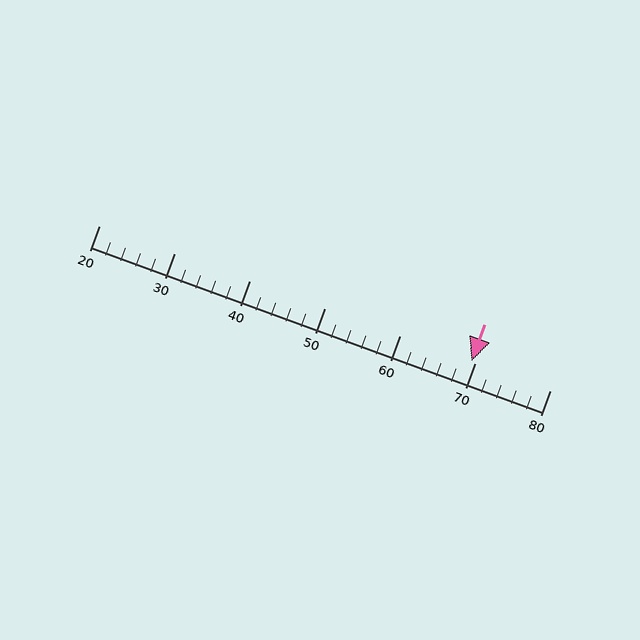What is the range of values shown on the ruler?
The ruler shows values from 20 to 80.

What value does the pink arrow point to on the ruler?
The pink arrow points to approximately 70.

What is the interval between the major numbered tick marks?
The major tick marks are spaced 10 units apart.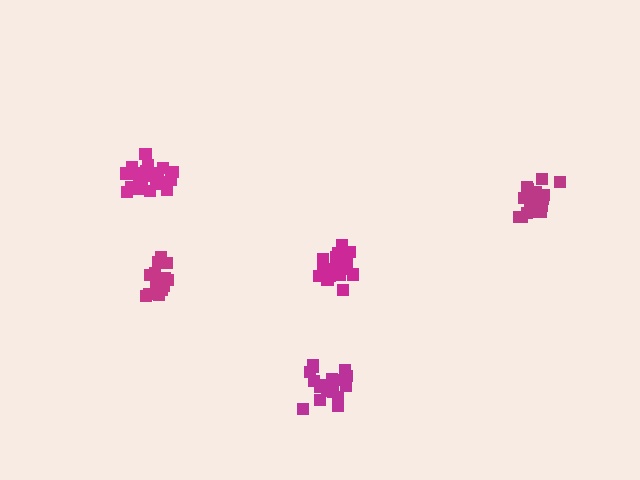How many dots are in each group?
Group 1: 16 dots, Group 2: 21 dots, Group 3: 17 dots, Group 4: 20 dots, Group 5: 21 dots (95 total).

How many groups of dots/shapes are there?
There are 5 groups.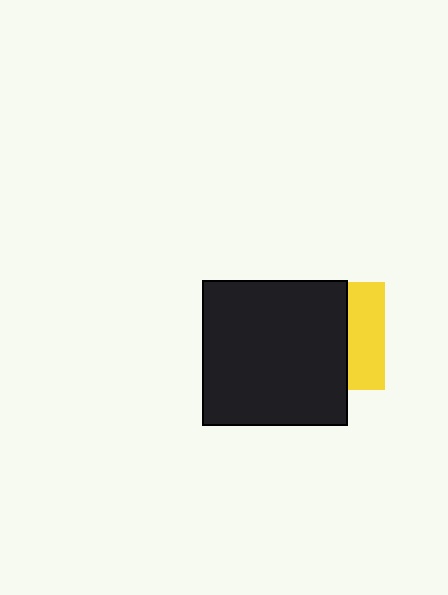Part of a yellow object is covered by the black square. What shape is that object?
It is a square.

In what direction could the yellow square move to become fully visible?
The yellow square could move right. That would shift it out from behind the black square entirely.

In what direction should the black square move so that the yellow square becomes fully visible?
The black square should move left. That is the shortest direction to clear the overlap and leave the yellow square fully visible.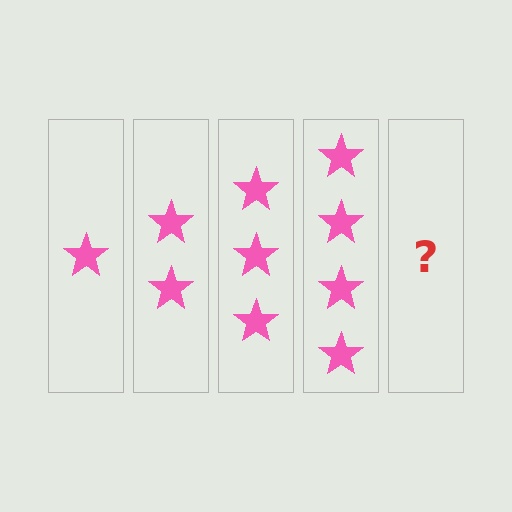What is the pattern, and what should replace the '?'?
The pattern is that each step adds one more star. The '?' should be 5 stars.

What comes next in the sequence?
The next element should be 5 stars.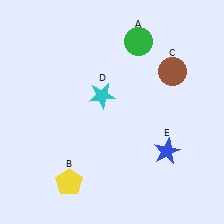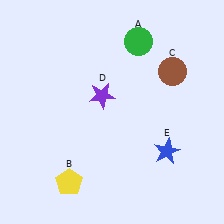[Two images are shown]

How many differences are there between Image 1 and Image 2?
There is 1 difference between the two images.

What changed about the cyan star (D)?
In Image 1, D is cyan. In Image 2, it changed to purple.